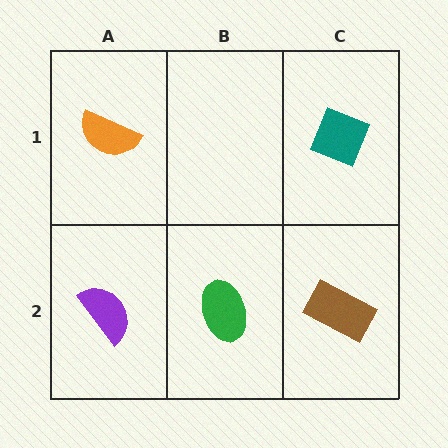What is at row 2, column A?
A purple semicircle.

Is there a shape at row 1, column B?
No, that cell is empty.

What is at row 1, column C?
A teal diamond.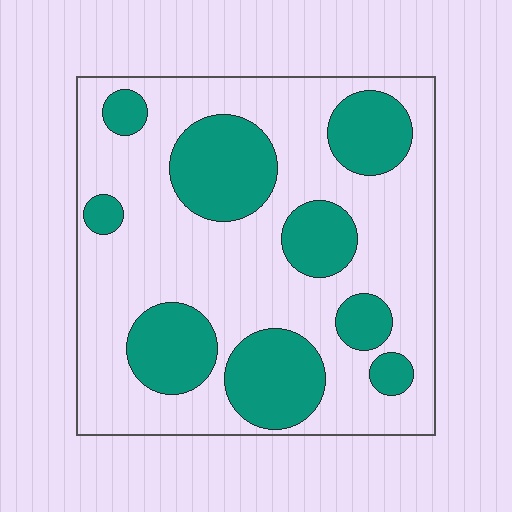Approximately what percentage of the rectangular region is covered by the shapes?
Approximately 30%.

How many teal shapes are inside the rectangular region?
9.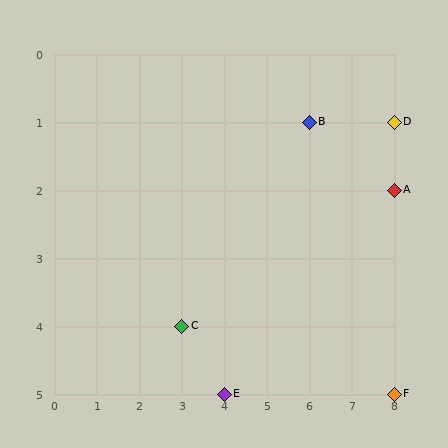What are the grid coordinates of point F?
Point F is at grid coordinates (8, 5).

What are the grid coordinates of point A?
Point A is at grid coordinates (8, 2).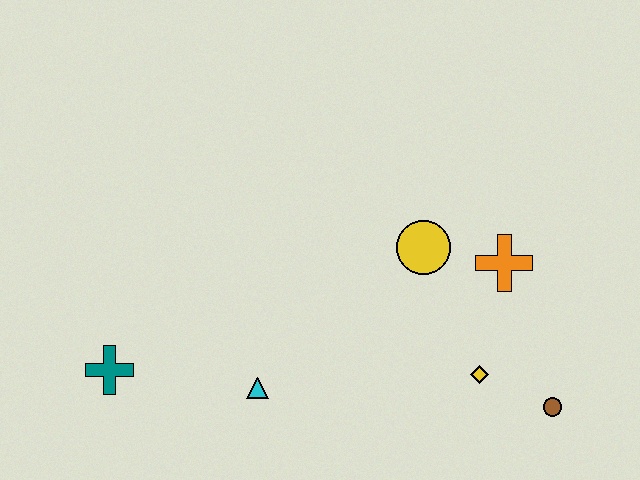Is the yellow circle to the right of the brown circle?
No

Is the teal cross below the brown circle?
No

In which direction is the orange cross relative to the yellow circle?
The orange cross is to the right of the yellow circle.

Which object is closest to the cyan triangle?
The teal cross is closest to the cyan triangle.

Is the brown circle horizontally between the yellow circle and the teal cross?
No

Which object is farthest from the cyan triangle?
The brown circle is farthest from the cyan triangle.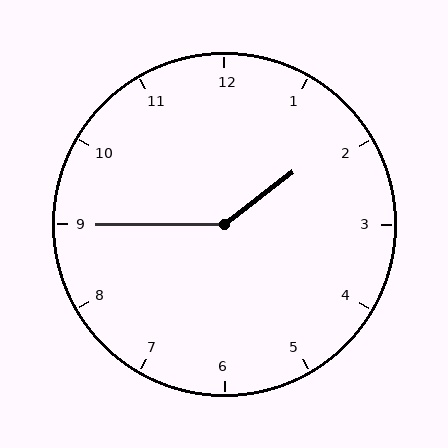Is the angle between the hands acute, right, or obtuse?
It is obtuse.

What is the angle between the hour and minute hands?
Approximately 142 degrees.